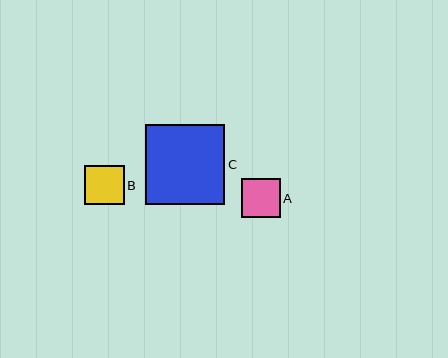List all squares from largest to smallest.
From largest to smallest: C, B, A.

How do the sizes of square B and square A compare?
Square B and square A are approximately the same size.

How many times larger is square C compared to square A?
Square C is approximately 2.1 times the size of square A.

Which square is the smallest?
Square A is the smallest with a size of approximately 39 pixels.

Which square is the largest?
Square C is the largest with a size of approximately 80 pixels.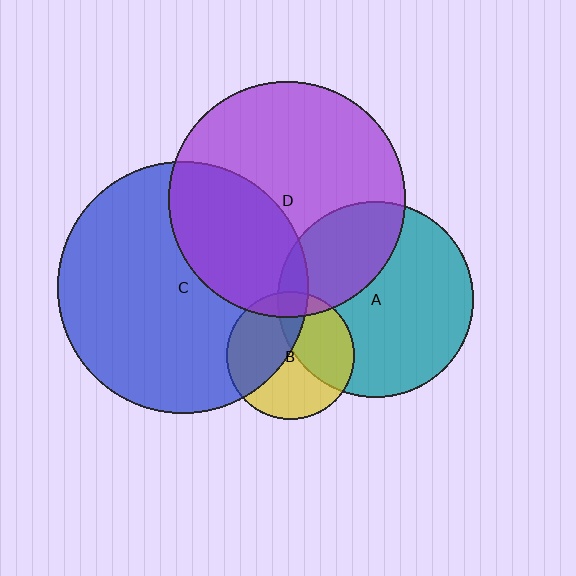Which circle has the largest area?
Circle C (blue).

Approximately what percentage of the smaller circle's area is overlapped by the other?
Approximately 35%.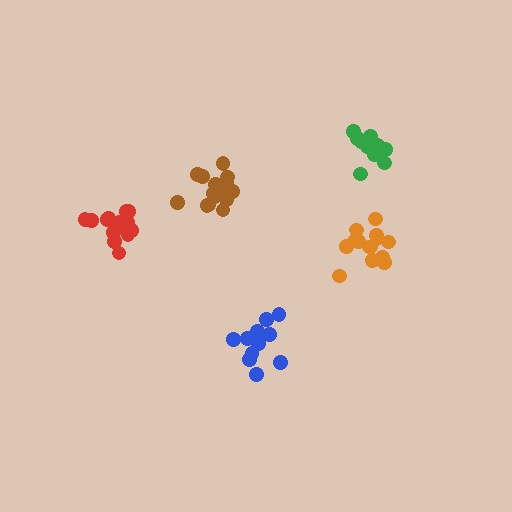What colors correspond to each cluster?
The clusters are colored: blue, red, green, orange, brown.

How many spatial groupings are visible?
There are 5 spatial groupings.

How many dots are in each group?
Group 1: 13 dots, Group 2: 15 dots, Group 3: 10 dots, Group 4: 14 dots, Group 5: 15 dots (67 total).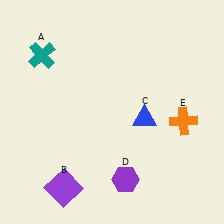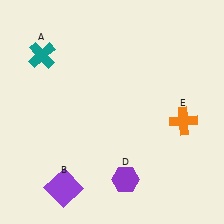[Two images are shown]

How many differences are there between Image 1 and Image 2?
There is 1 difference between the two images.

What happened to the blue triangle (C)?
The blue triangle (C) was removed in Image 2. It was in the bottom-right area of Image 1.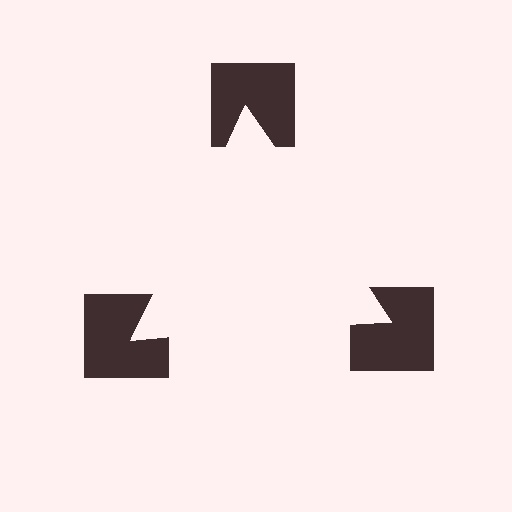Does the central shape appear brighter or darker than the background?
It typically appears slightly brighter than the background, even though no actual brightness change is drawn.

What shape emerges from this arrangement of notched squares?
An illusory triangle — its edges are inferred from the aligned wedge cuts in the notched squares, not physically drawn.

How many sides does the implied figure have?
3 sides.